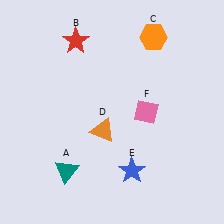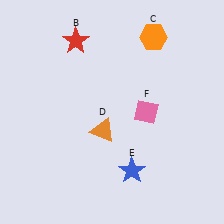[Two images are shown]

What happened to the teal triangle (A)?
The teal triangle (A) was removed in Image 2. It was in the bottom-left area of Image 1.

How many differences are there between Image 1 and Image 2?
There is 1 difference between the two images.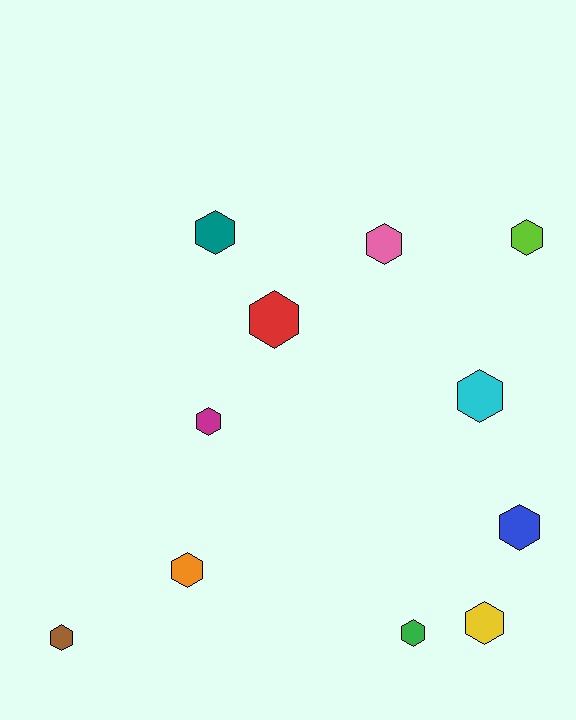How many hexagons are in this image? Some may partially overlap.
There are 11 hexagons.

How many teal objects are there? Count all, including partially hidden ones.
There is 1 teal object.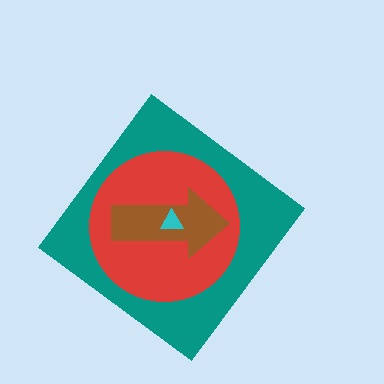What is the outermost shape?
The teal diamond.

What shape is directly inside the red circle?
The brown arrow.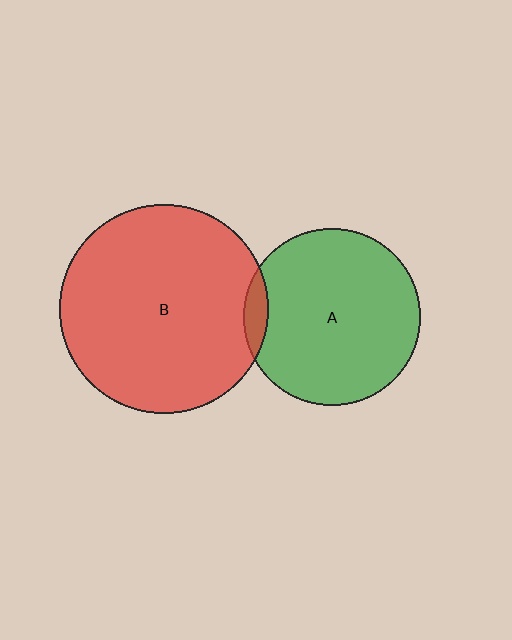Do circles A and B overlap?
Yes.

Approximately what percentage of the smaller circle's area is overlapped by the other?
Approximately 5%.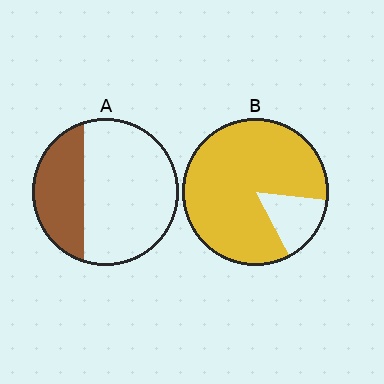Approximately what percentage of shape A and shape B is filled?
A is approximately 30% and B is approximately 85%.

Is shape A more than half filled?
No.